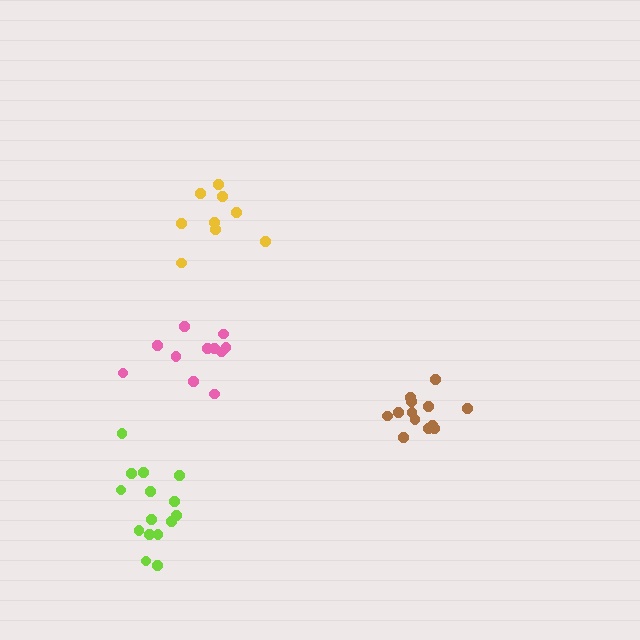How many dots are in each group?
Group 1: 15 dots, Group 2: 13 dots, Group 3: 9 dots, Group 4: 11 dots (48 total).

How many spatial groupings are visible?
There are 4 spatial groupings.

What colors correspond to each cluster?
The clusters are colored: lime, brown, yellow, pink.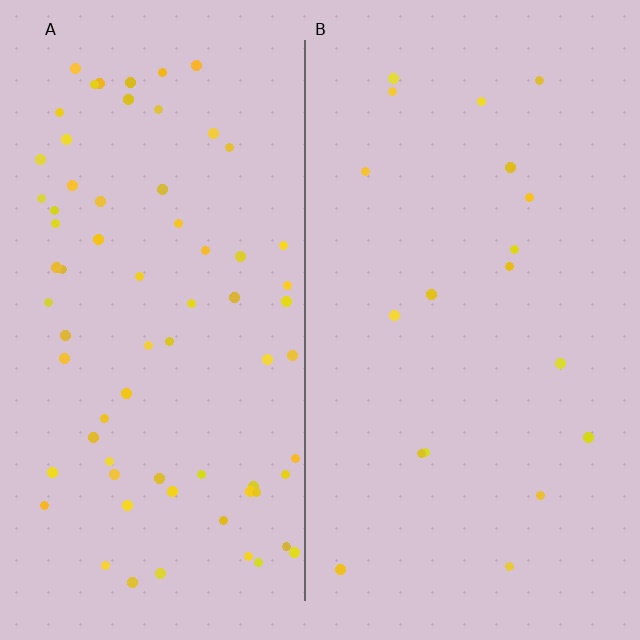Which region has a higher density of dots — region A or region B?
A (the left).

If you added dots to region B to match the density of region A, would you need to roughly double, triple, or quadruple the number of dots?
Approximately quadruple.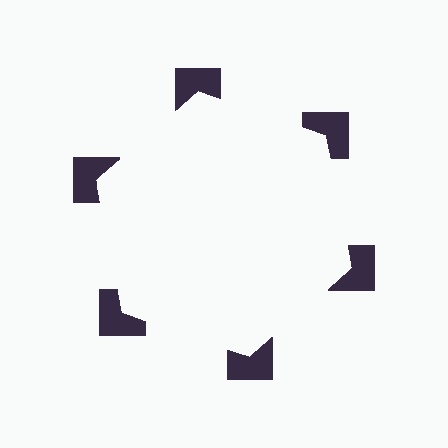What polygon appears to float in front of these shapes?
An illusory hexagon — its edges are inferred from the aligned wedge cuts in the notched squares, not physically drawn.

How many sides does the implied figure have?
6 sides.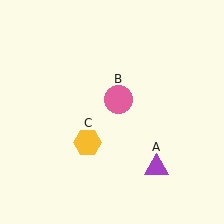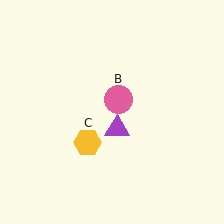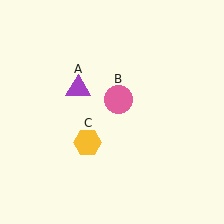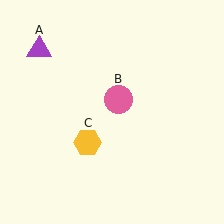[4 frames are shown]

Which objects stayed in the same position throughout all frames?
Pink circle (object B) and yellow hexagon (object C) remained stationary.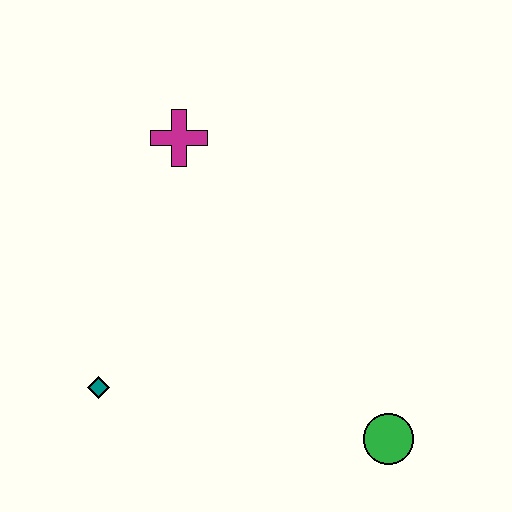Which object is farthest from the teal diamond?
The green circle is farthest from the teal diamond.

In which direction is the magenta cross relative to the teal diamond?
The magenta cross is above the teal diamond.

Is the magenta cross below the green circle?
No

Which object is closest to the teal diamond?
The magenta cross is closest to the teal diamond.